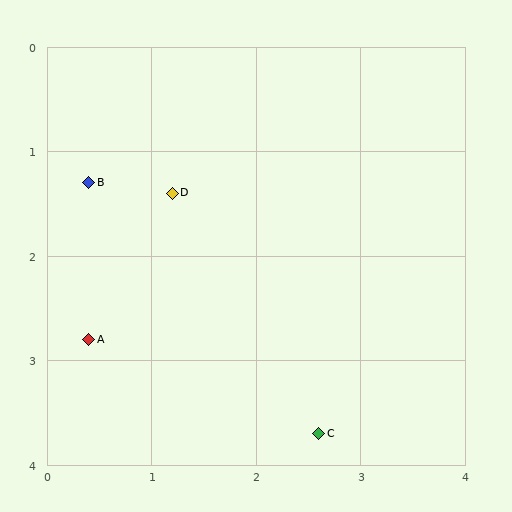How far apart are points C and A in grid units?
Points C and A are about 2.4 grid units apart.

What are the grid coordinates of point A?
Point A is at approximately (0.4, 2.8).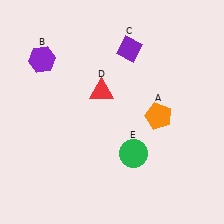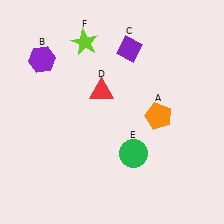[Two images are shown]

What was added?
A lime star (F) was added in Image 2.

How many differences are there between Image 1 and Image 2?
There is 1 difference between the two images.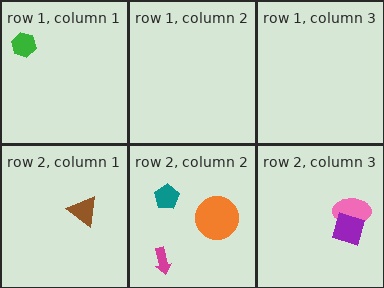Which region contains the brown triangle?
The row 2, column 1 region.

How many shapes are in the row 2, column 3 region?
2.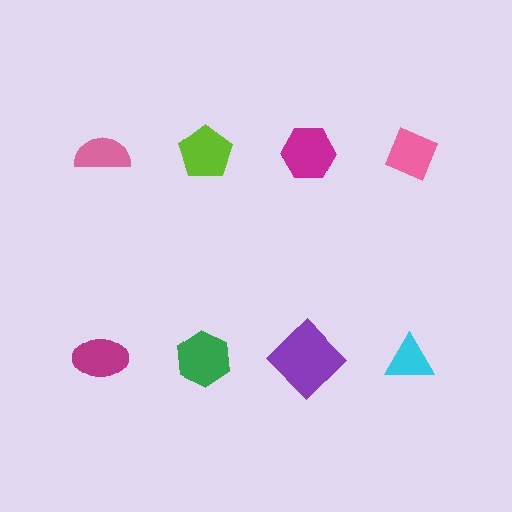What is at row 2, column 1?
A magenta ellipse.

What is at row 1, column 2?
A lime pentagon.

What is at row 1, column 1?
A pink semicircle.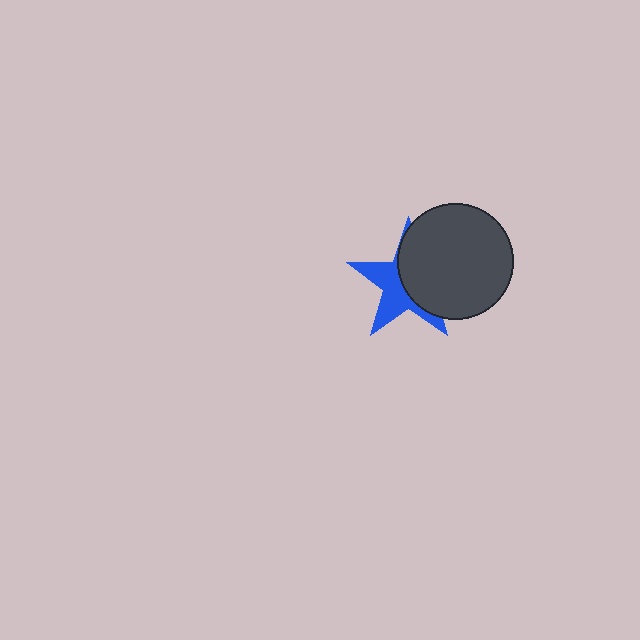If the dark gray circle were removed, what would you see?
You would see the complete blue star.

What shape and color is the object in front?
The object in front is a dark gray circle.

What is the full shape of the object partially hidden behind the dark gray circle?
The partially hidden object is a blue star.